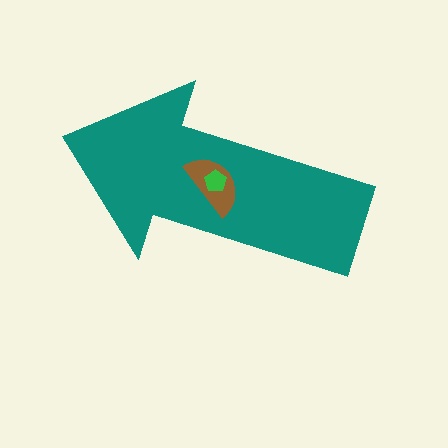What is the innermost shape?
The green pentagon.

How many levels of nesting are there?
3.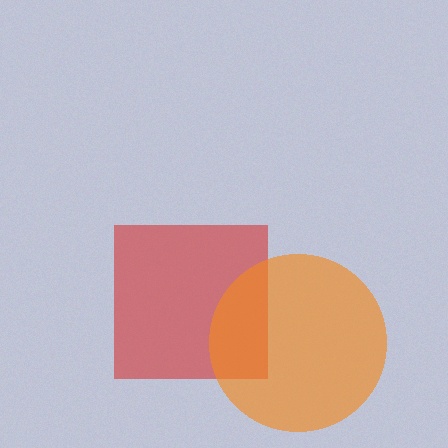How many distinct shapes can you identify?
There are 2 distinct shapes: a red square, an orange circle.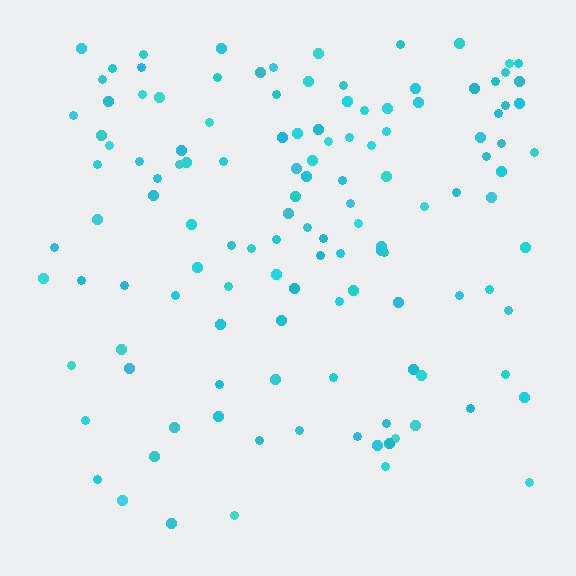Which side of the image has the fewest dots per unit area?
The bottom.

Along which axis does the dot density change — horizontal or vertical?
Vertical.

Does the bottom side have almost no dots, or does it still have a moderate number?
Still a moderate number, just noticeably fewer than the top.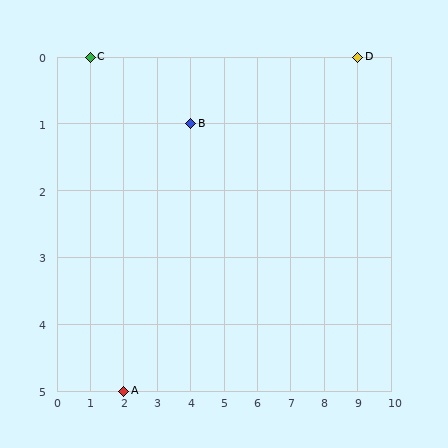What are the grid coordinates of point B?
Point B is at grid coordinates (4, 1).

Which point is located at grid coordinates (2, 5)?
Point A is at (2, 5).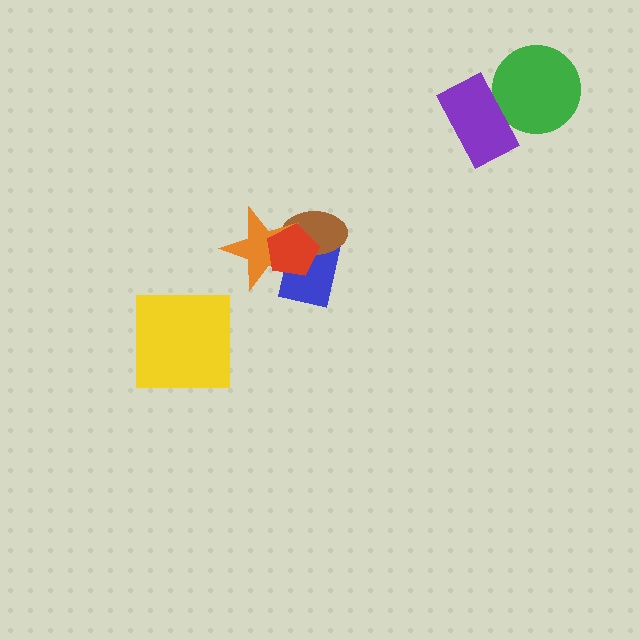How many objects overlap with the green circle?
1 object overlaps with the green circle.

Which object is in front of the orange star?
The red pentagon is in front of the orange star.